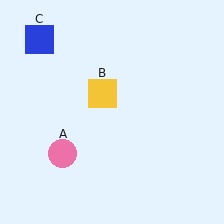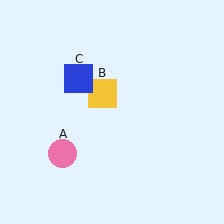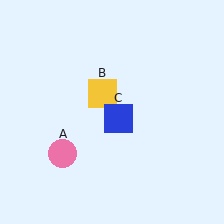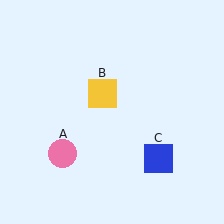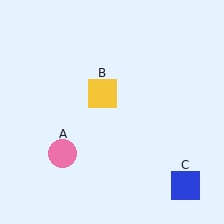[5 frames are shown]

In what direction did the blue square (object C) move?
The blue square (object C) moved down and to the right.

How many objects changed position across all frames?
1 object changed position: blue square (object C).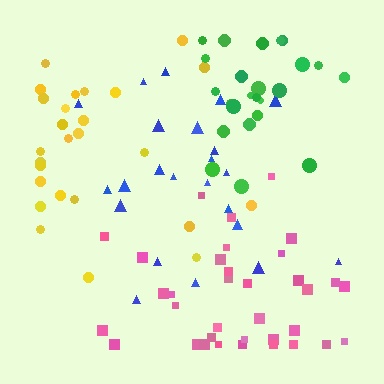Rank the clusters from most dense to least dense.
green, pink, yellow, blue.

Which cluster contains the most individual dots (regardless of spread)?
Pink (35).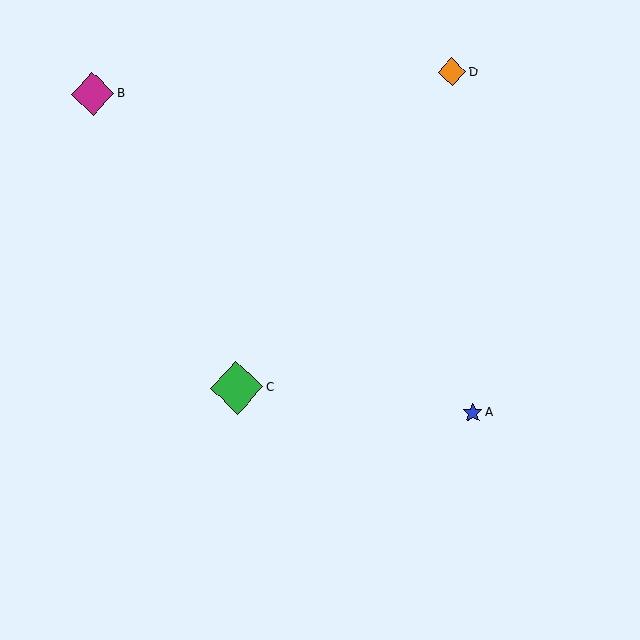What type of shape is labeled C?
Shape C is a green diamond.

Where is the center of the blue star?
The center of the blue star is at (473, 413).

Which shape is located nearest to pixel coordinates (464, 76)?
The orange diamond (labeled D) at (452, 72) is nearest to that location.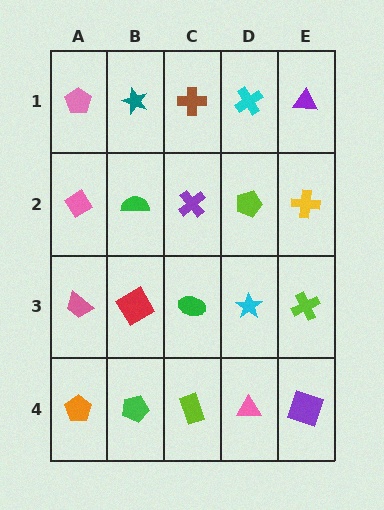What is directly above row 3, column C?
A purple cross.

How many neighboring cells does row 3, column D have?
4.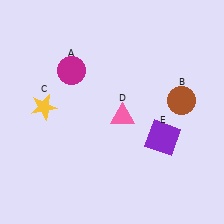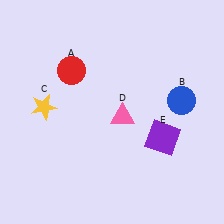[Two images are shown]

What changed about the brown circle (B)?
In Image 1, B is brown. In Image 2, it changed to blue.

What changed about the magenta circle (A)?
In Image 1, A is magenta. In Image 2, it changed to red.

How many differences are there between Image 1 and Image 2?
There are 2 differences between the two images.